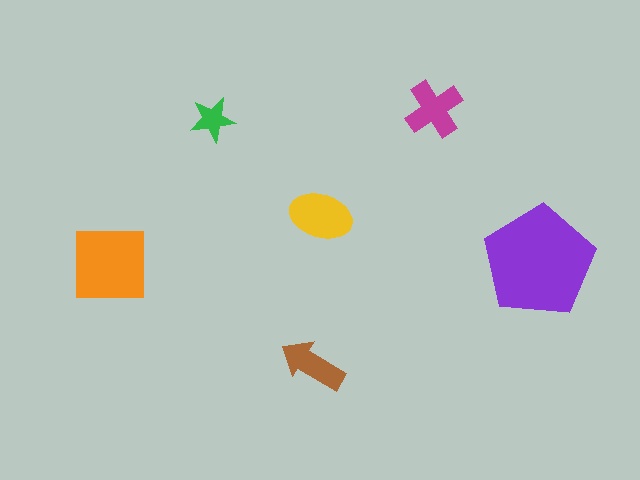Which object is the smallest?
The green star.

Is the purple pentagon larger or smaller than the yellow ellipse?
Larger.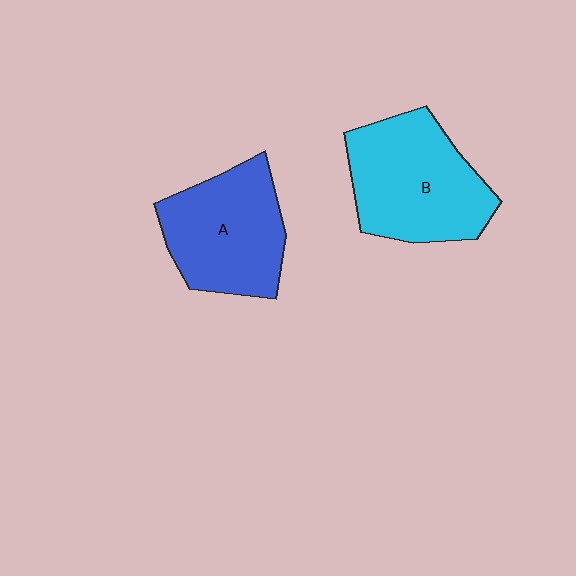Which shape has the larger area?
Shape B (cyan).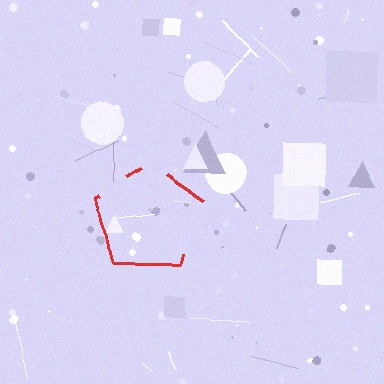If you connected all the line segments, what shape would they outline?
They would outline a pentagon.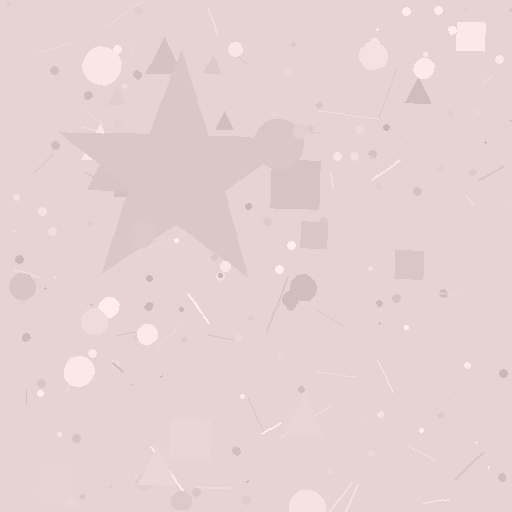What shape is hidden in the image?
A star is hidden in the image.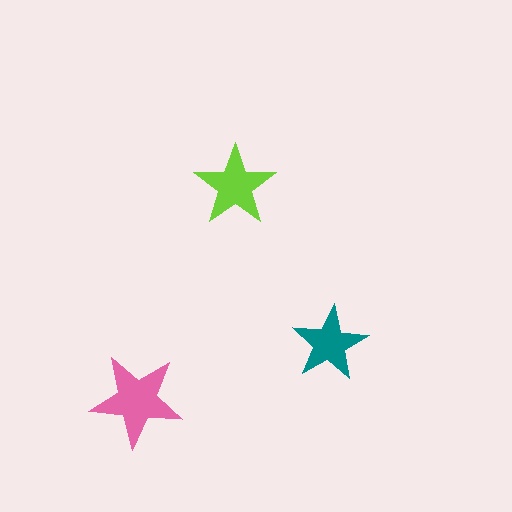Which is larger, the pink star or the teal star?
The pink one.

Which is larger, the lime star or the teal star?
The lime one.